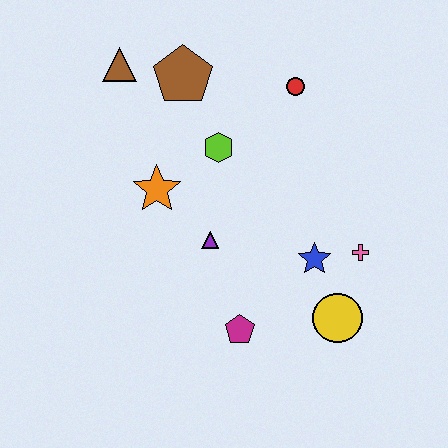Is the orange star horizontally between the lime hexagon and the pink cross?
No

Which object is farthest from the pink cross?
The brown triangle is farthest from the pink cross.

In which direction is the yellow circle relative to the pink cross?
The yellow circle is below the pink cross.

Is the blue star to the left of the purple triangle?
No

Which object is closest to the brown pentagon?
The brown triangle is closest to the brown pentagon.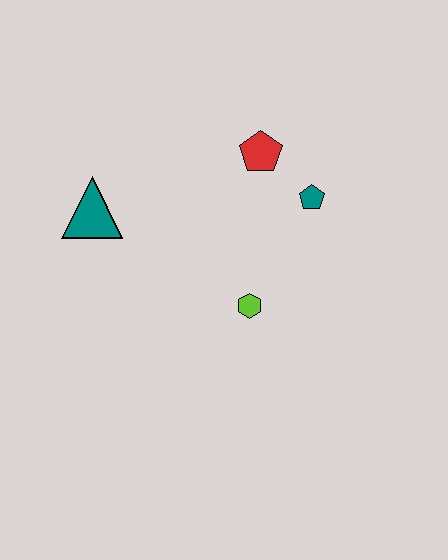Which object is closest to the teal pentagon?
The red pentagon is closest to the teal pentagon.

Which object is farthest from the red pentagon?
The teal triangle is farthest from the red pentagon.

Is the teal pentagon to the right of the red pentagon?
Yes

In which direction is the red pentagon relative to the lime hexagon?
The red pentagon is above the lime hexagon.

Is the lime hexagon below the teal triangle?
Yes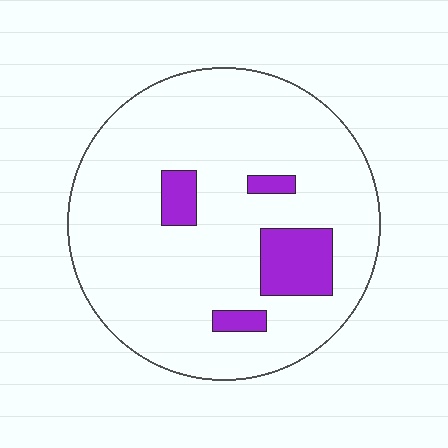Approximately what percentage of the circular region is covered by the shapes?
Approximately 10%.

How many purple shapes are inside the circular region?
4.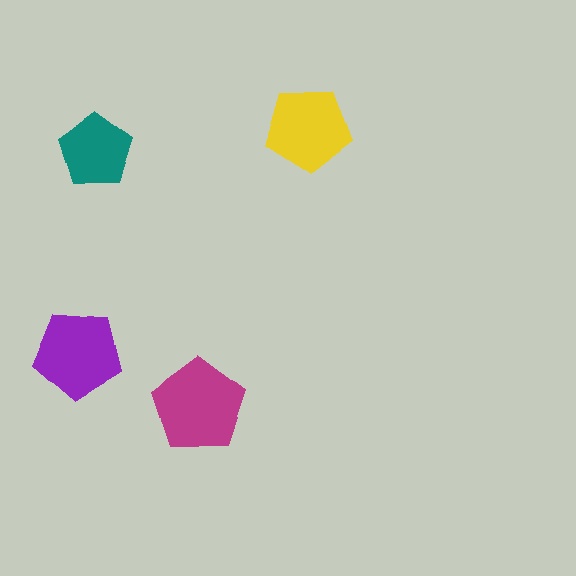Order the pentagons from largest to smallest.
the magenta one, the purple one, the yellow one, the teal one.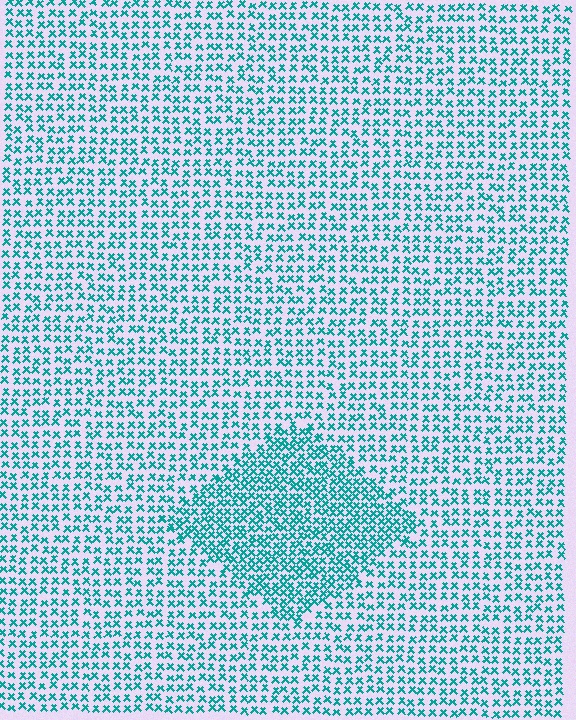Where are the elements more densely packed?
The elements are more densely packed inside the diamond boundary.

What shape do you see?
I see a diamond.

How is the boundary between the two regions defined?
The boundary is defined by a change in element density (approximately 1.7x ratio). All elements are the same color, size, and shape.